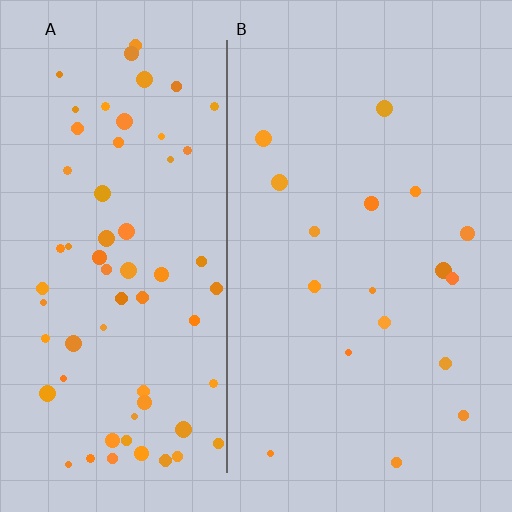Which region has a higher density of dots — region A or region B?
A (the left).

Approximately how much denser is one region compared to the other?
Approximately 3.9× — region A over region B.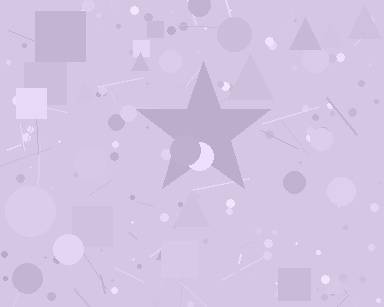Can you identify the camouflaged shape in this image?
The camouflaged shape is a star.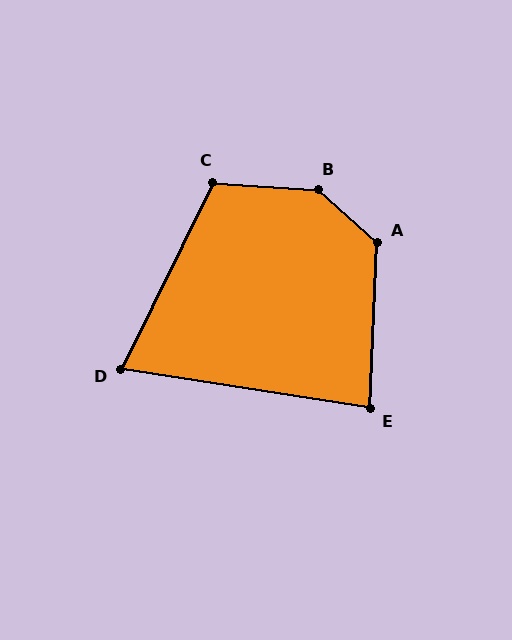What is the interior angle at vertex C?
Approximately 112 degrees (obtuse).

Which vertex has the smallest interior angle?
D, at approximately 73 degrees.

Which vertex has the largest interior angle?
B, at approximately 142 degrees.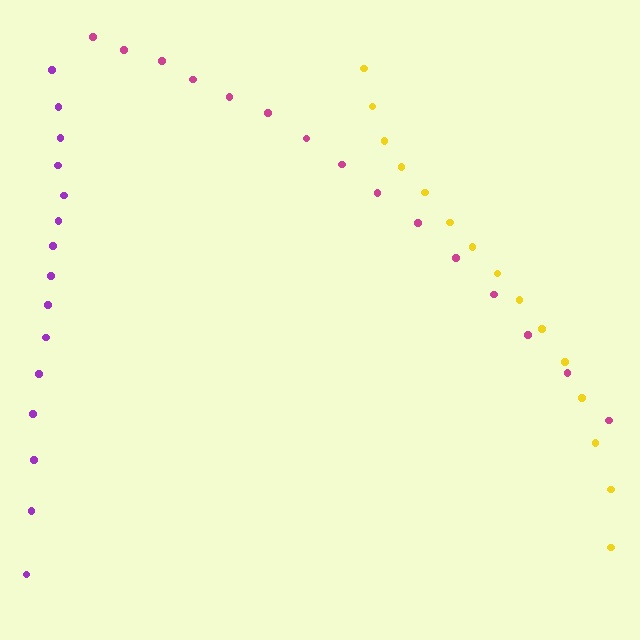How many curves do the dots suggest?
There are 3 distinct paths.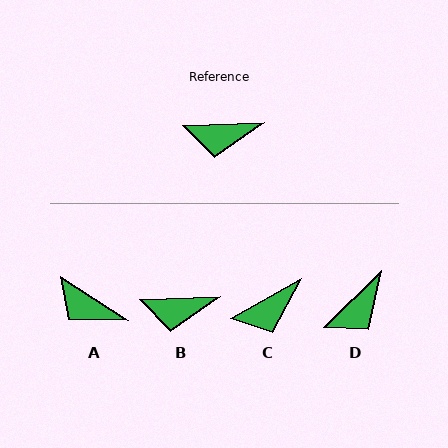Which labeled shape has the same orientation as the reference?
B.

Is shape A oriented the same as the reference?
No, it is off by about 35 degrees.